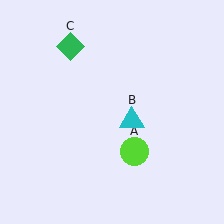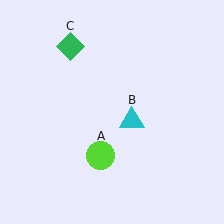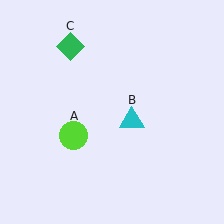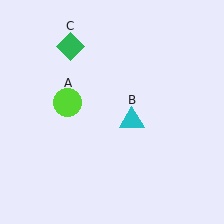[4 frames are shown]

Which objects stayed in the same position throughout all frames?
Cyan triangle (object B) and green diamond (object C) remained stationary.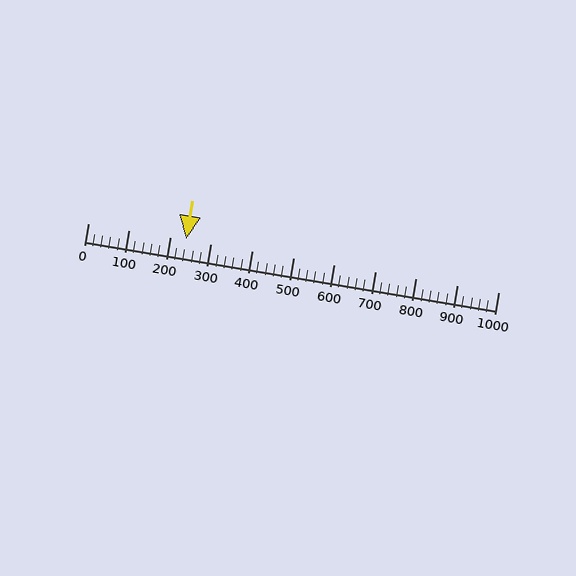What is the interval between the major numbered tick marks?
The major tick marks are spaced 100 units apart.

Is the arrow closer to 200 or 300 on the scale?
The arrow is closer to 200.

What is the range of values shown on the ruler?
The ruler shows values from 0 to 1000.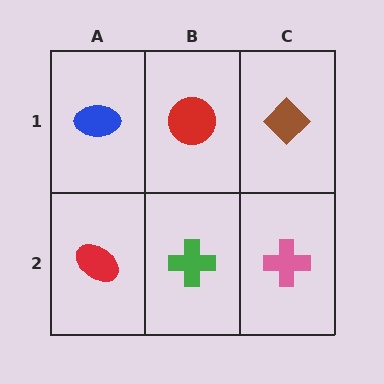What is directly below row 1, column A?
A red ellipse.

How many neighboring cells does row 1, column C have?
2.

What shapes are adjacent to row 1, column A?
A red ellipse (row 2, column A), a red circle (row 1, column B).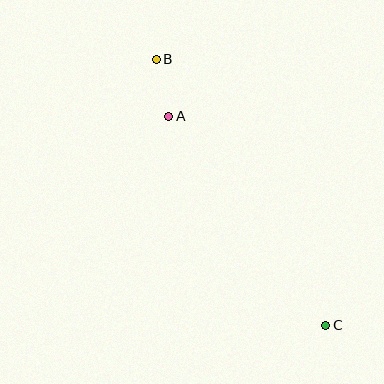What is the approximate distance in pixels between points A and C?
The distance between A and C is approximately 262 pixels.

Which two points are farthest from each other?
Points B and C are farthest from each other.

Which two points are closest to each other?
Points A and B are closest to each other.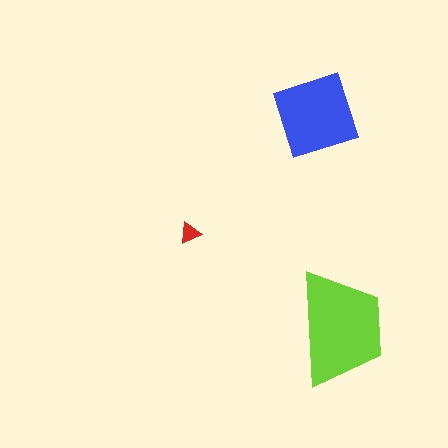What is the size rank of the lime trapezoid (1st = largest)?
1st.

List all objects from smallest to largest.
The red triangle, the blue diamond, the lime trapezoid.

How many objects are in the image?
There are 3 objects in the image.